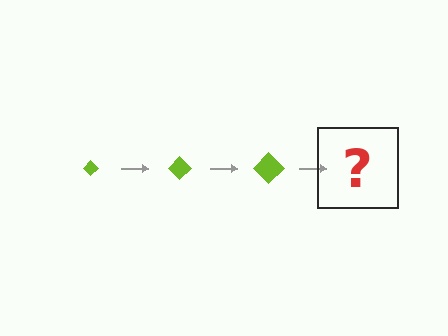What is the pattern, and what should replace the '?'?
The pattern is that the diamond gets progressively larger each step. The '?' should be a lime diamond, larger than the previous one.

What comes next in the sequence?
The next element should be a lime diamond, larger than the previous one.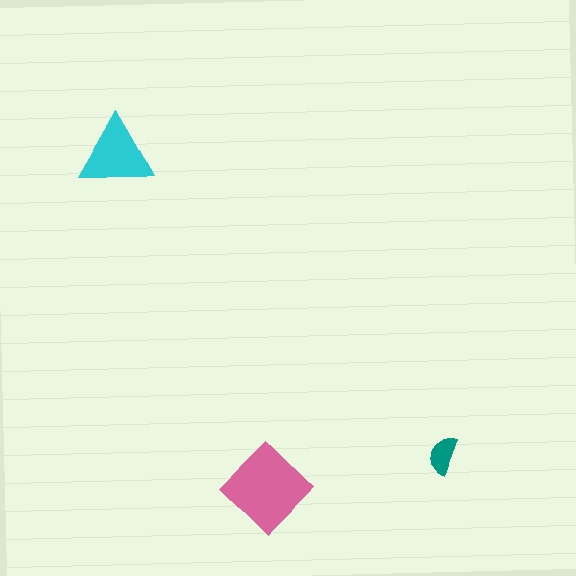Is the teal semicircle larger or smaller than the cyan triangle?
Smaller.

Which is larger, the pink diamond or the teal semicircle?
The pink diamond.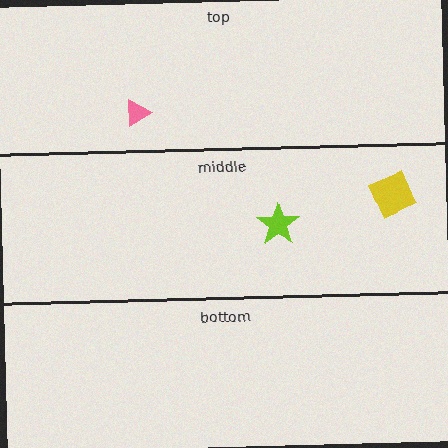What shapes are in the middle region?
The lime star, the yellow diamond.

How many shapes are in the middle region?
2.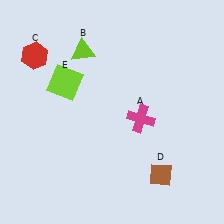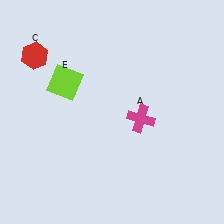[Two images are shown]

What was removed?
The brown diamond (D), the lime triangle (B) were removed in Image 2.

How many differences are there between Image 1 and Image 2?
There are 2 differences between the two images.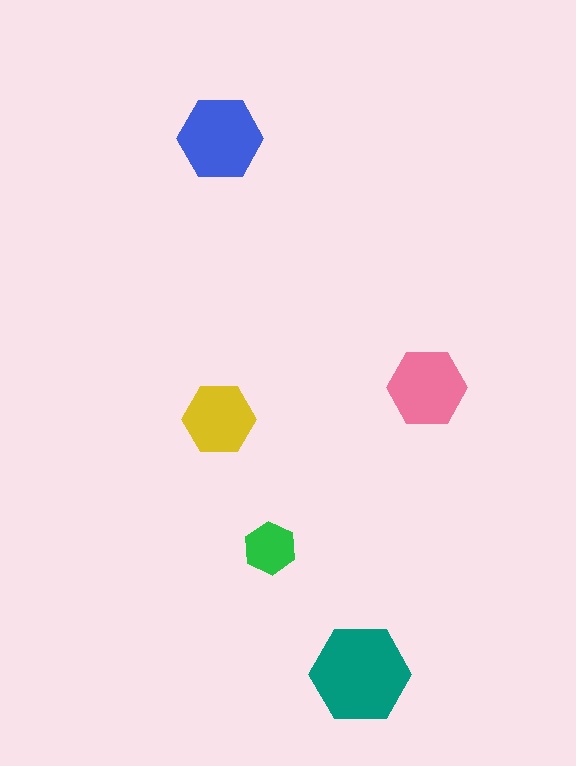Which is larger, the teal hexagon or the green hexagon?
The teal one.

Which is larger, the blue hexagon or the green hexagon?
The blue one.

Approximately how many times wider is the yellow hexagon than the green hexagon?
About 1.5 times wider.